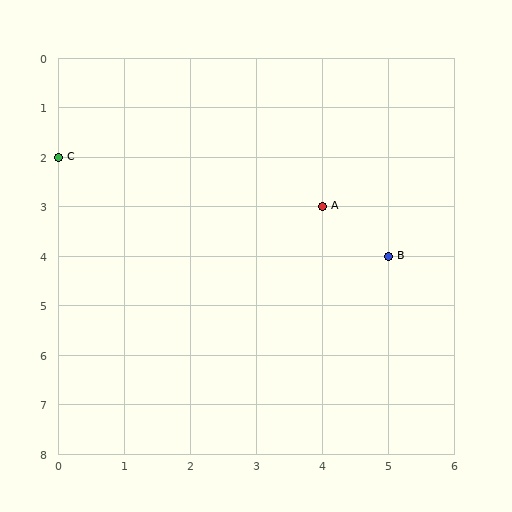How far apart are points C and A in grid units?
Points C and A are 4 columns and 1 row apart (about 4.1 grid units diagonally).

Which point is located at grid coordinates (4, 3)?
Point A is at (4, 3).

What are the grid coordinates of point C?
Point C is at grid coordinates (0, 2).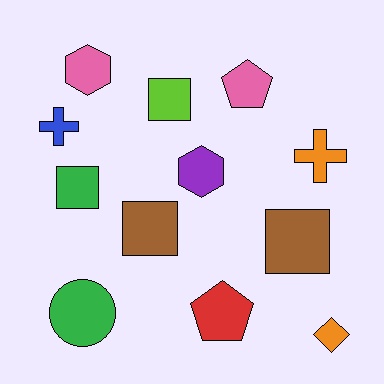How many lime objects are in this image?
There is 1 lime object.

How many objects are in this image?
There are 12 objects.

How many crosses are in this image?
There are 2 crosses.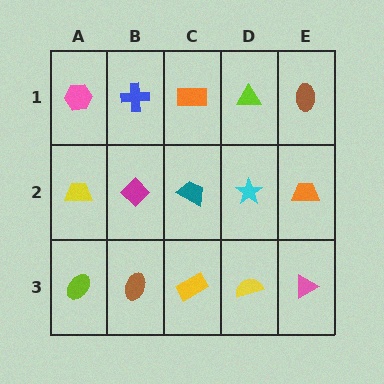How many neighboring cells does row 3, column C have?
3.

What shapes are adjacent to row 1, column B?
A magenta diamond (row 2, column B), a pink hexagon (row 1, column A), an orange rectangle (row 1, column C).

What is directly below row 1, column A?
A yellow trapezoid.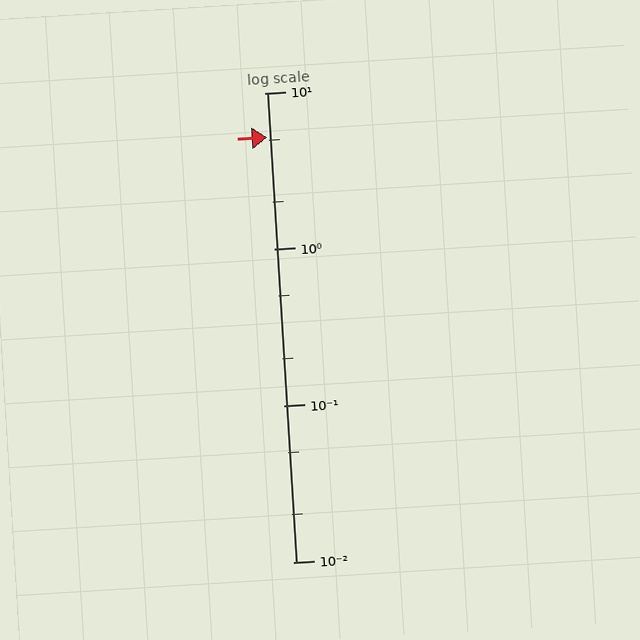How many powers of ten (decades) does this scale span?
The scale spans 3 decades, from 0.01 to 10.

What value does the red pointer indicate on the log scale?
The pointer indicates approximately 5.2.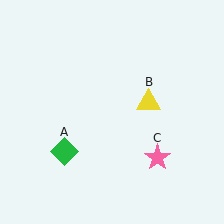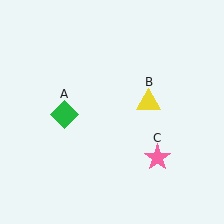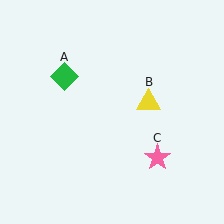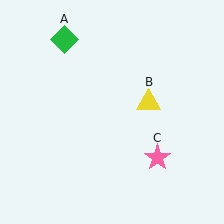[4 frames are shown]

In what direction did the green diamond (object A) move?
The green diamond (object A) moved up.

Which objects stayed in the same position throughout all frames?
Yellow triangle (object B) and pink star (object C) remained stationary.